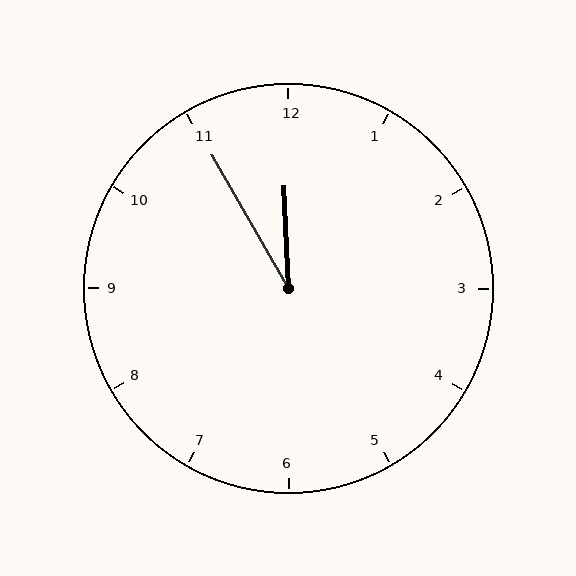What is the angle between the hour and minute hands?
Approximately 28 degrees.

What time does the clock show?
11:55.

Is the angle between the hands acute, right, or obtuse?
It is acute.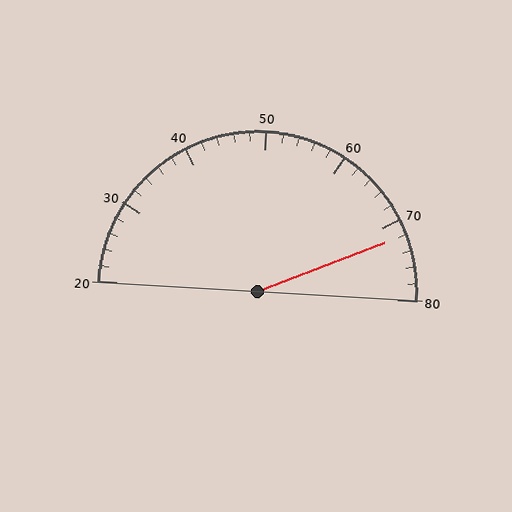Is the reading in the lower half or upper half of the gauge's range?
The reading is in the upper half of the range (20 to 80).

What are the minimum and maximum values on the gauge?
The gauge ranges from 20 to 80.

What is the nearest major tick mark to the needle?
The nearest major tick mark is 70.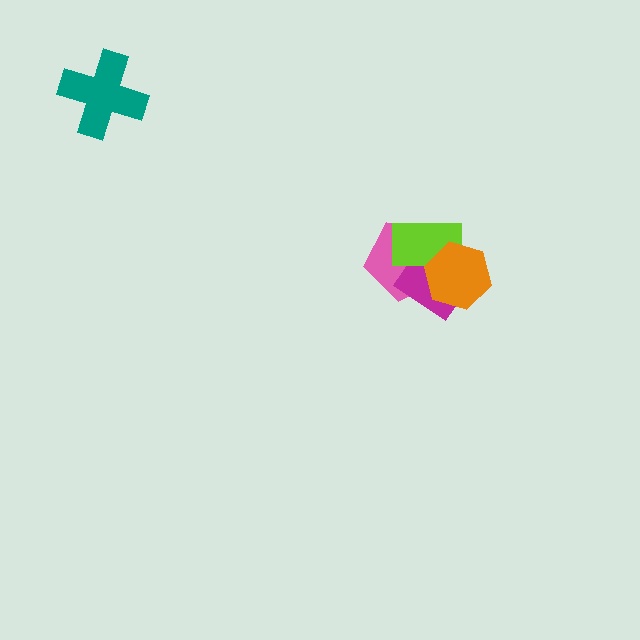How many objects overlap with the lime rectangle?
3 objects overlap with the lime rectangle.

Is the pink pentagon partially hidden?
Yes, it is partially covered by another shape.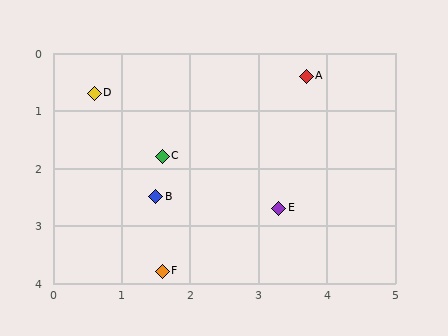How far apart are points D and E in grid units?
Points D and E are about 3.4 grid units apart.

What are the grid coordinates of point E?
Point E is at approximately (3.3, 2.7).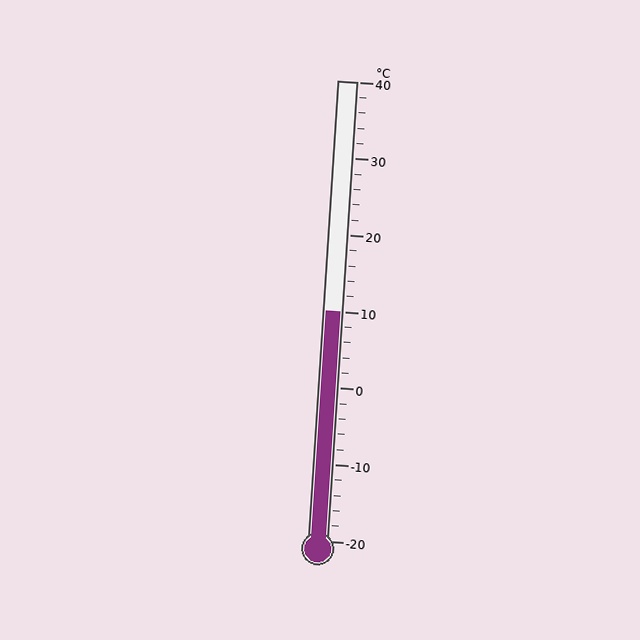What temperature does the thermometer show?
The thermometer shows approximately 10°C.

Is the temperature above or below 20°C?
The temperature is below 20°C.